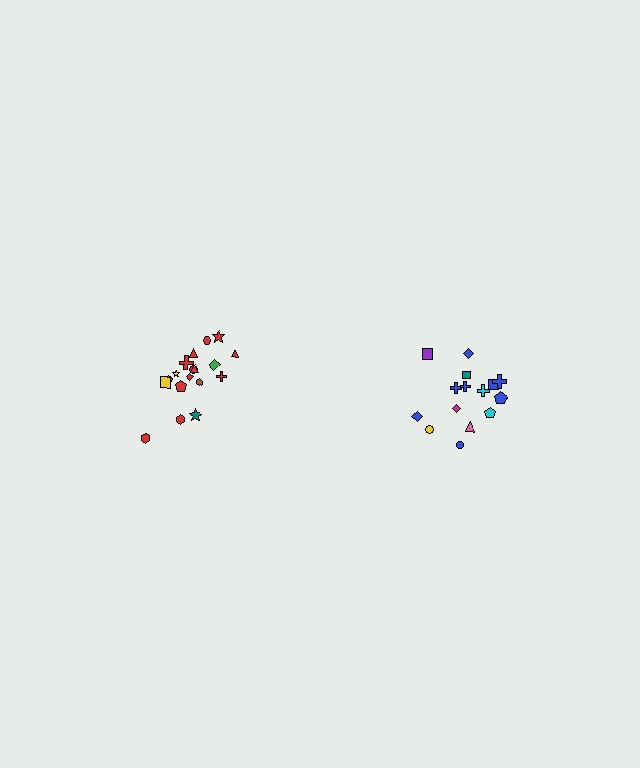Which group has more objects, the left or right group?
The left group.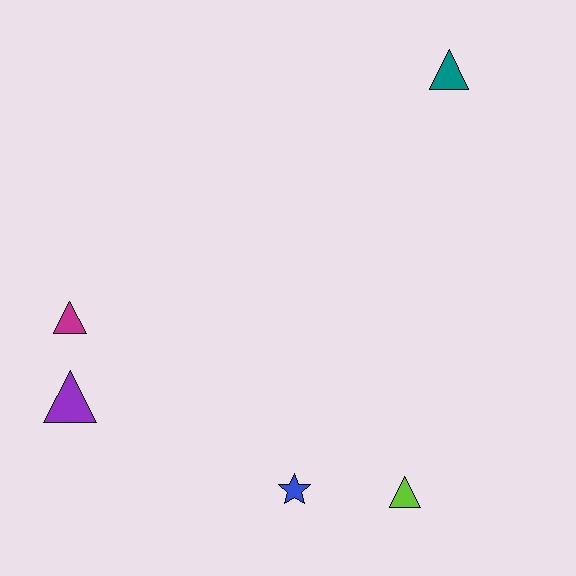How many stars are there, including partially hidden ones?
There is 1 star.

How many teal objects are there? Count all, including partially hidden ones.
There is 1 teal object.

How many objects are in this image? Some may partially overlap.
There are 5 objects.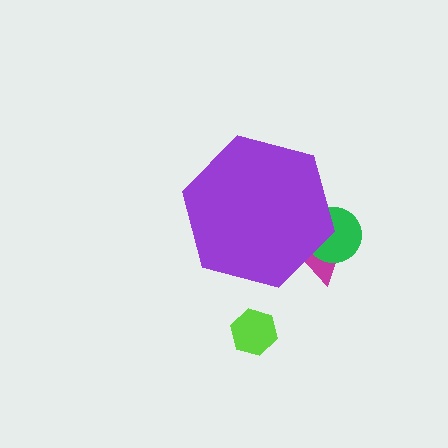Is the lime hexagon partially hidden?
No, the lime hexagon is fully visible.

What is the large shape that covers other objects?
A purple hexagon.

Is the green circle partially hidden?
Yes, the green circle is partially hidden behind the purple hexagon.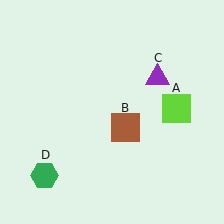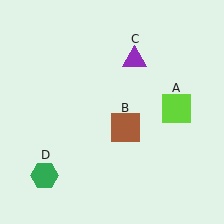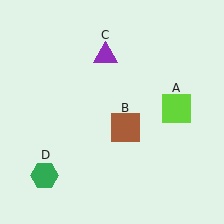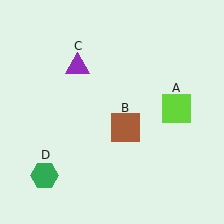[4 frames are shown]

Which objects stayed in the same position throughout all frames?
Lime square (object A) and brown square (object B) and green hexagon (object D) remained stationary.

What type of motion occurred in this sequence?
The purple triangle (object C) rotated counterclockwise around the center of the scene.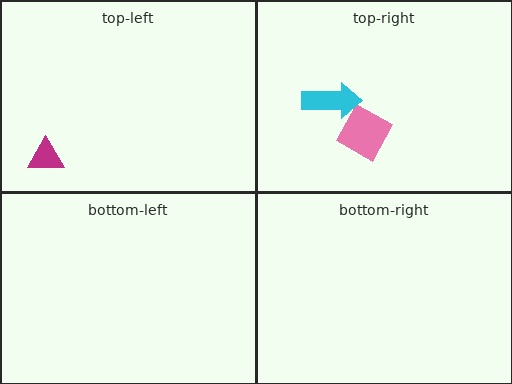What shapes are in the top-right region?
The pink diamond, the cyan arrow.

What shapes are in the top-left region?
The magenta triangle.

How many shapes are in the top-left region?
1.